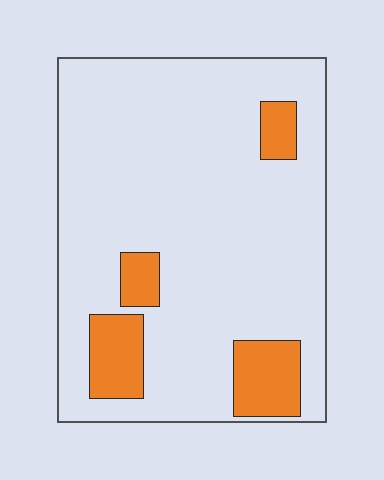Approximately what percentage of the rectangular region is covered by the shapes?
Approximately 15%.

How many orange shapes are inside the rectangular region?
4.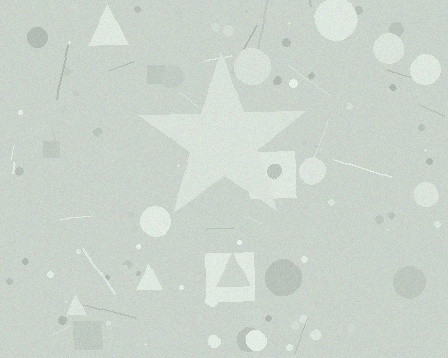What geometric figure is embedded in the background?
A star is embedded in the background.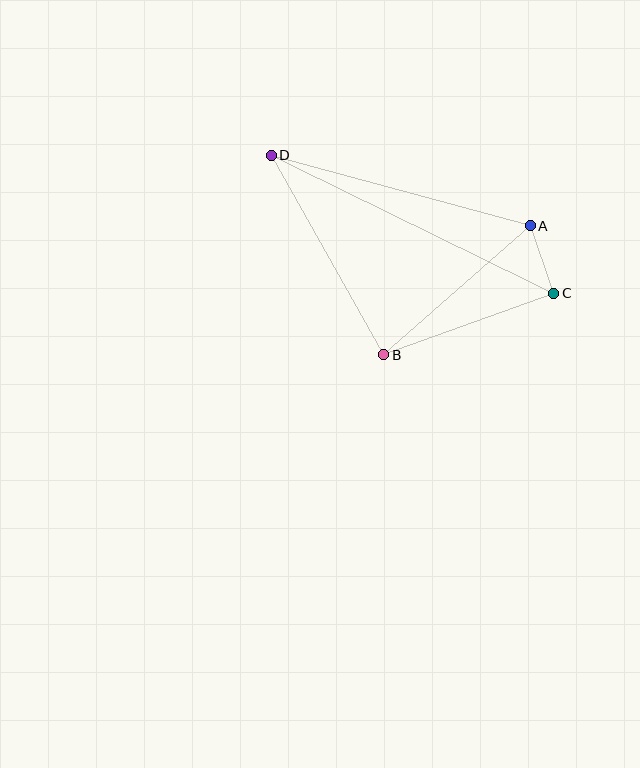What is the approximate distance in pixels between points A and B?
The distance between A and B is approximately 195 pixels.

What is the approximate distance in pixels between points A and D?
The distance between A and D is approximately 268 pixels.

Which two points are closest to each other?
Points A and C are closest to each other.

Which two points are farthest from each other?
Points C and D are farthest from each other.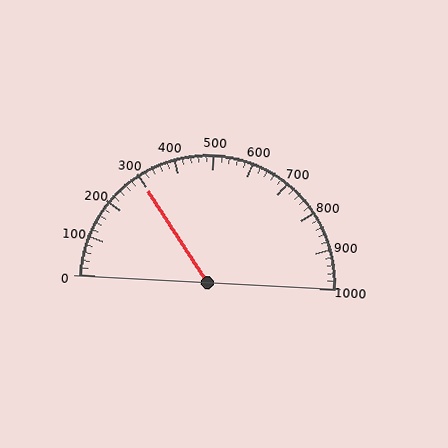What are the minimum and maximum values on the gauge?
The gauge ranges from 0 to 1000.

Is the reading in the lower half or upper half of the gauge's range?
The reading is in the lower half of the range (0 to 1000).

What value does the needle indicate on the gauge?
The needle indicates approximately 300.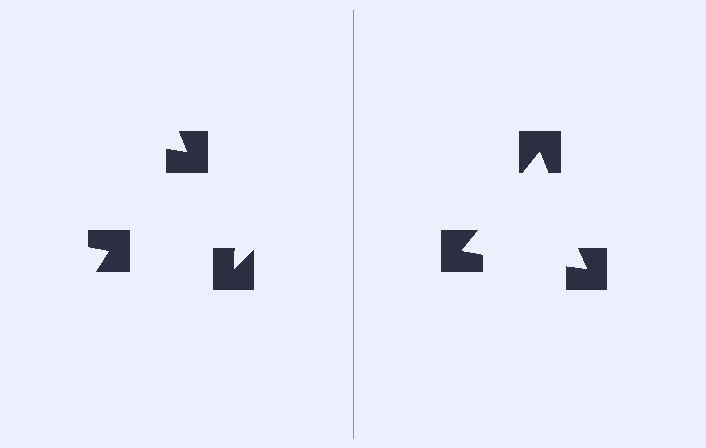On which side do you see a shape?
An illusory triangle appears on the right side. On the left side the wedge cuts are rotated, so no coherent shape forms.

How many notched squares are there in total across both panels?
6 — 3 on each side.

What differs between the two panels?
The notched squares are positioned identically on both sides; only the wedge orientations differ. On the right they align to a triangle; on the left they are misaligned.